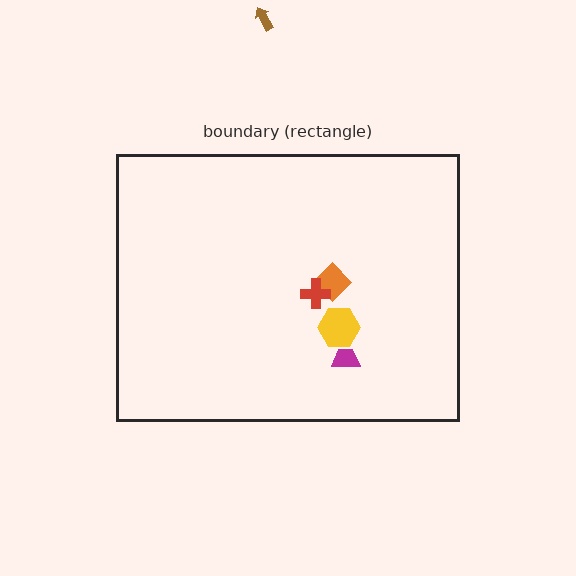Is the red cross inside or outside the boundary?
Inside.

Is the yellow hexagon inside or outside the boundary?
Inside.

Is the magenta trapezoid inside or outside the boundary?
Inside.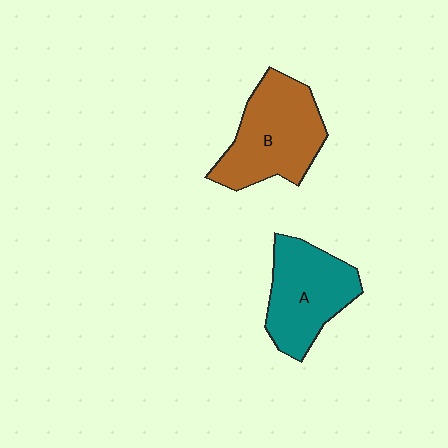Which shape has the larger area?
Shape B (brown).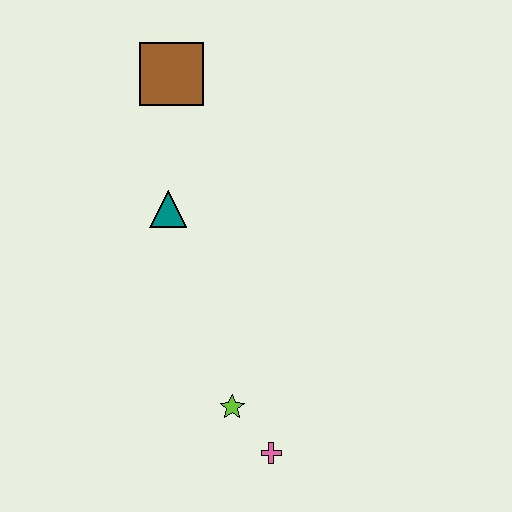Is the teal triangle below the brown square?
Yes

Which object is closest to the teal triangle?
The brown square is closest to the teal triangle.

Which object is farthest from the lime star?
The brown square is farthest from the lime star.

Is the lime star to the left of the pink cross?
Yes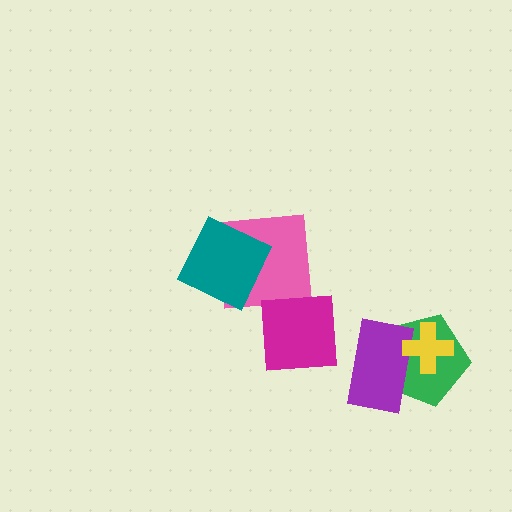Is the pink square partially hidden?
Yes, it is partially covered by another shape.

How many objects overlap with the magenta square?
0 objects overlap with the magenta square.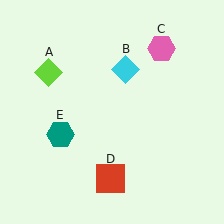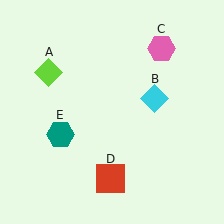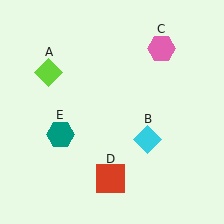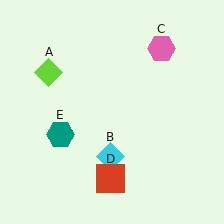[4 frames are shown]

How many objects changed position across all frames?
1 object changed position: cyan diamond (object B).